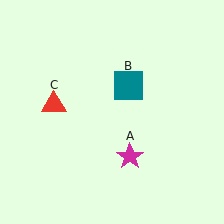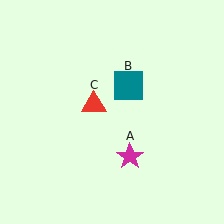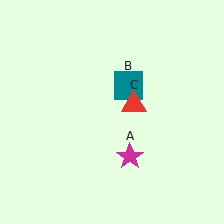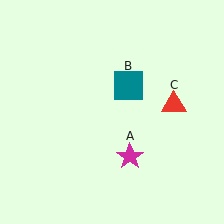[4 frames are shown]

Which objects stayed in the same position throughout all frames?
Magenta star (object A) and teal square (object B) remained stationary.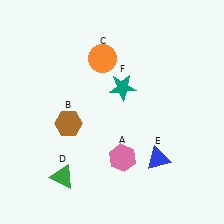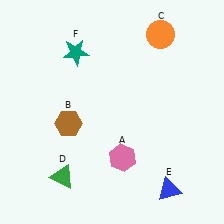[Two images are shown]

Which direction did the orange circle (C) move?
The orange circle (C) moved right.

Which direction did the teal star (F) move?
The teal star (F) moved left.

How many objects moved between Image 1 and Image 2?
3 objects moved between the two images.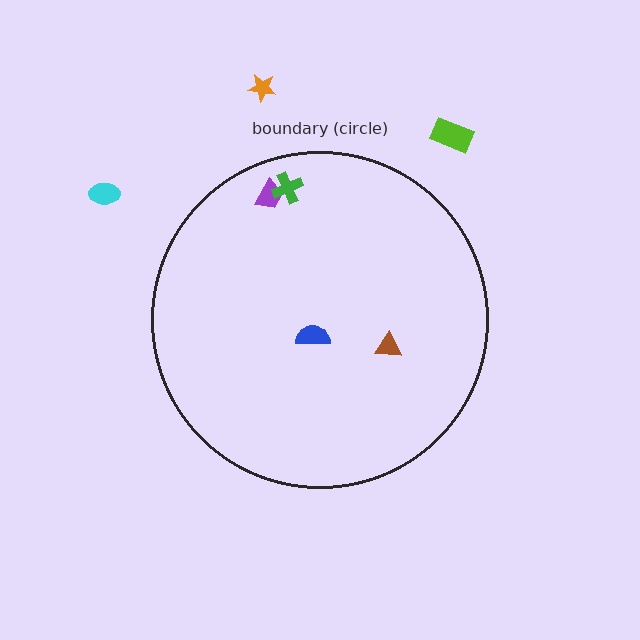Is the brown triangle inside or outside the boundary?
Inside.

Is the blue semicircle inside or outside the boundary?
Inside.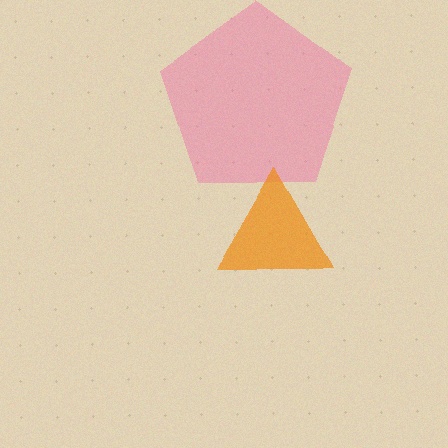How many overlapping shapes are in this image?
There are 2 overlapping shapes in the image.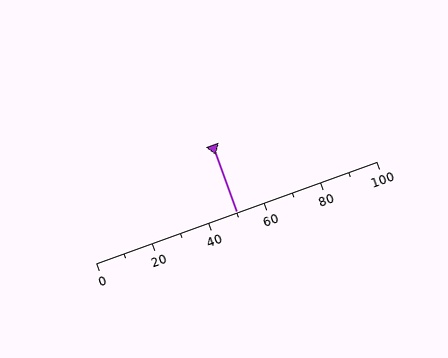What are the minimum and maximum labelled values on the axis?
The axis runs from 0 to 100.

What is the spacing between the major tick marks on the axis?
The major ticks are spaced 20 apart.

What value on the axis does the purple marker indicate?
The marker indicates approximately 50.